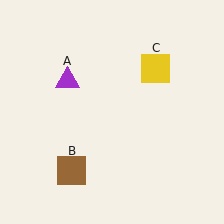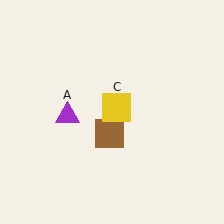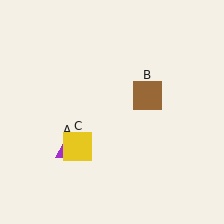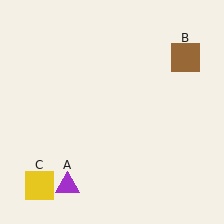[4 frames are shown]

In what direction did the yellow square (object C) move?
The yellow square (object C) moved down and to the left.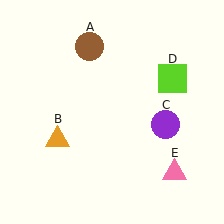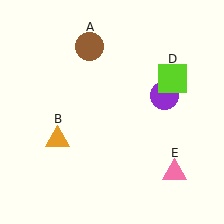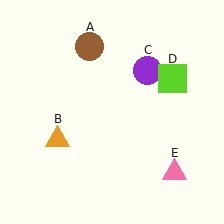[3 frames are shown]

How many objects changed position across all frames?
1 object changed position: purple circle (object C).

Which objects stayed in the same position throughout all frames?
Brown circle (object A) and orange triangle (object B) and lime square (object D) and pink triangle (object E) remained stationary.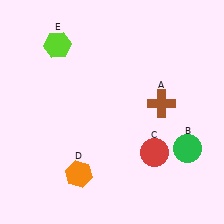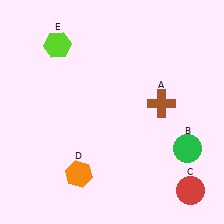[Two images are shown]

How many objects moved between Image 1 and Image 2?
1 object moved between the two images.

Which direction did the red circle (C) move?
The red circle (C) moved down.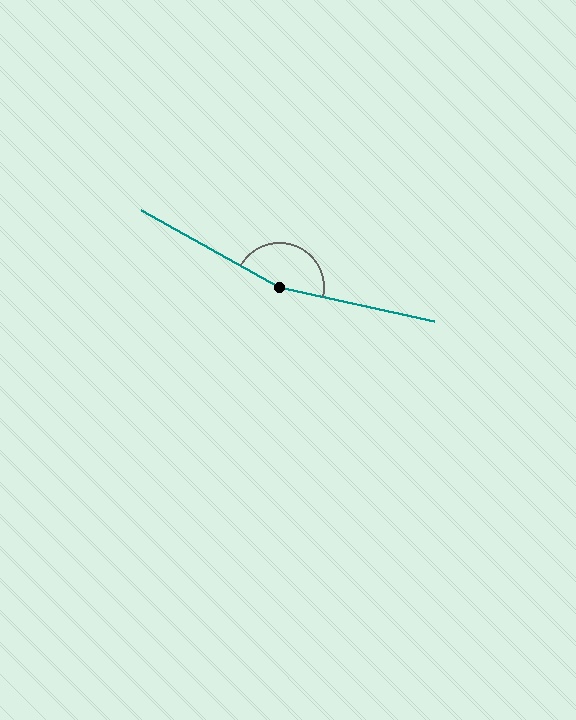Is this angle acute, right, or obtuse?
It is obtuse.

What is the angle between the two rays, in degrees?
Approximately 163 degrees.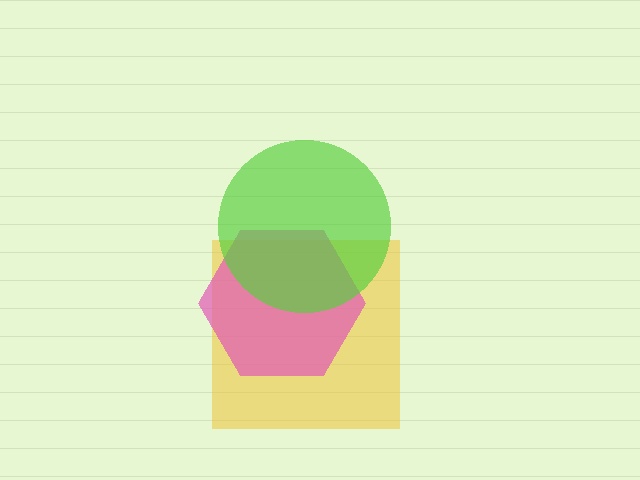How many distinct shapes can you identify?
There are 3 distinct shapes: a yellow square, a pink hexagon, a lime circle.